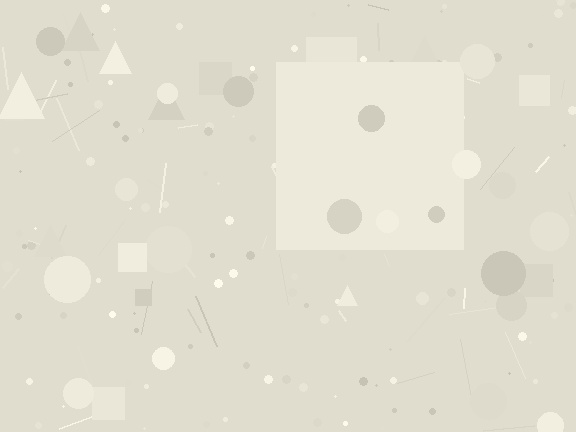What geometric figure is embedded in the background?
A square is embedded in the background.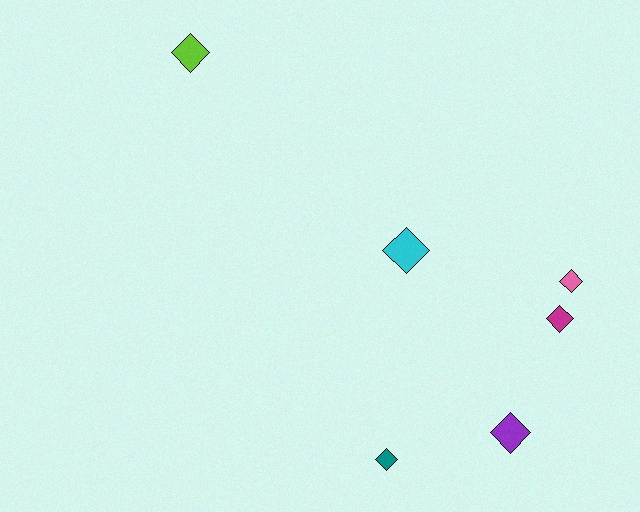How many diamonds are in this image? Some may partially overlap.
There are 6 diamonds.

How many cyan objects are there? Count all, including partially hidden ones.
There is 1 cyan object.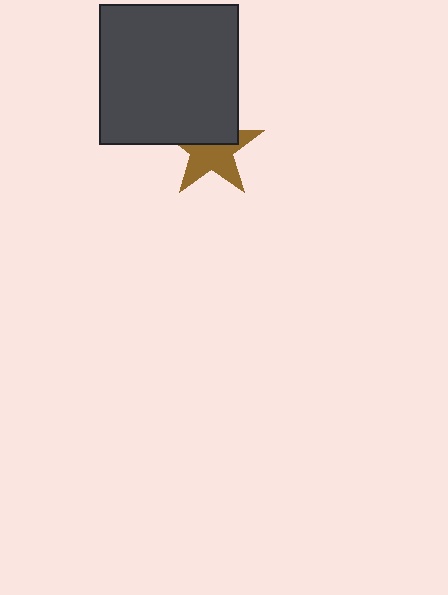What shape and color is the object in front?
The object in front is a dark gray square.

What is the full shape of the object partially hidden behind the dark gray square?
The partially hidden object is a brown star.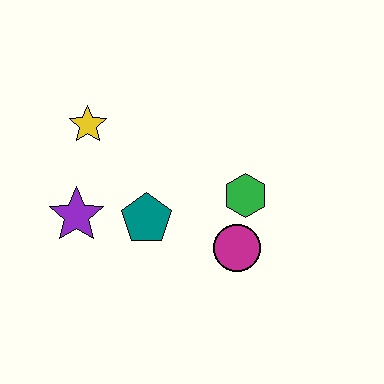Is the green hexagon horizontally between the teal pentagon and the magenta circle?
No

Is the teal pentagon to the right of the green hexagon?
No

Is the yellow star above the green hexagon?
Yes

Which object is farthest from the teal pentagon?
The yellow star is farthest from the teal pentagon.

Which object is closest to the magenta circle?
The green hexagon is closest to the magenta circle.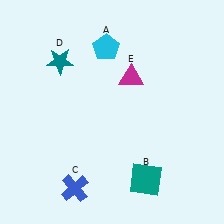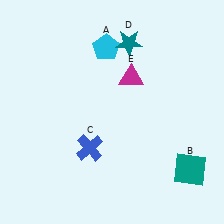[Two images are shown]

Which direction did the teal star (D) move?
The teal star (D) moved right.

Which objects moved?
The objects that moved are: the teal square (B), the blue cross (C), the teal star (D).